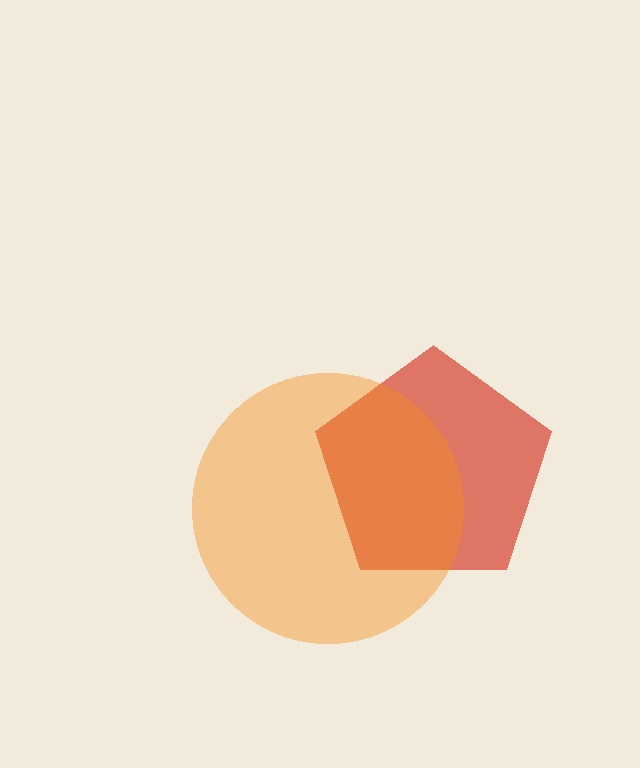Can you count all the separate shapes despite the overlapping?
Yes, there are 2 separate shapes.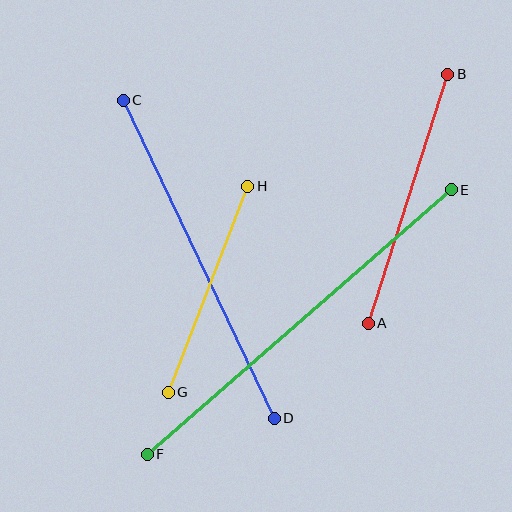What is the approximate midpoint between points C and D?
The midpoint is at approximately (199, 259) pixels.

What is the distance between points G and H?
The distance is approximately 220 pixels.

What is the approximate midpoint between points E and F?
The midpoint is at approximately (299, 322) pixels.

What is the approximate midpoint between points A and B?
The midpoint is at approximately (408, 199) pixels.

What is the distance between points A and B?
The distance is approximately 261 pixels.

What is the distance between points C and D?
The distance is approximately 352 pixels.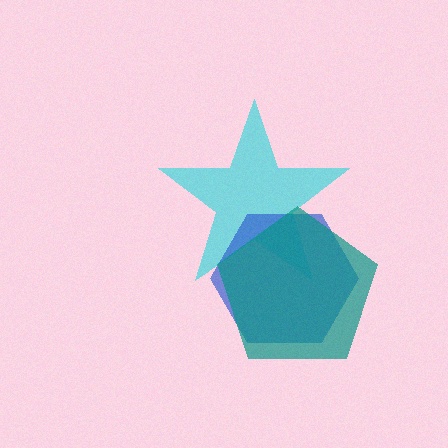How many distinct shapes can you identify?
There are 3 distinct shapes: a cyan star, a blue hexagon, a teal pentagon.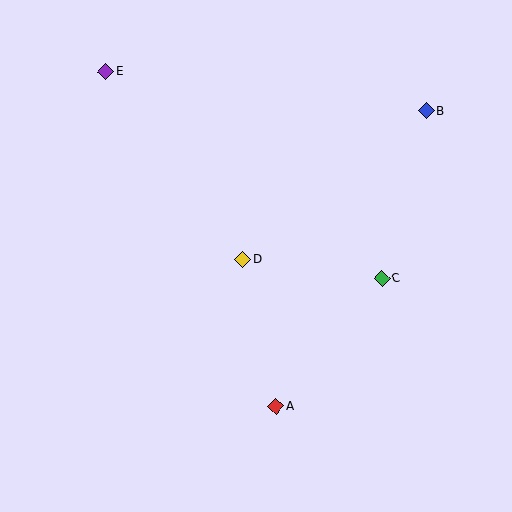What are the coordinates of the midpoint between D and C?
The midpoint between D and C is at (312, 269).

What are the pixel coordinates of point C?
Point C is at (382, 278).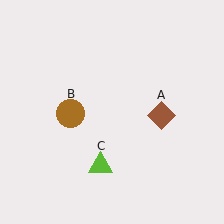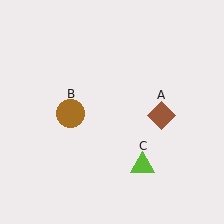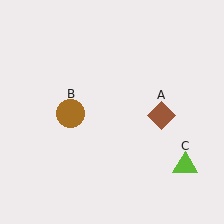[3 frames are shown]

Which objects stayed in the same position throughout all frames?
Brown diamond (object A) and brown circle (object B) remained stationary.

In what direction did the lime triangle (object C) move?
The lime triangle (object C) moved right.